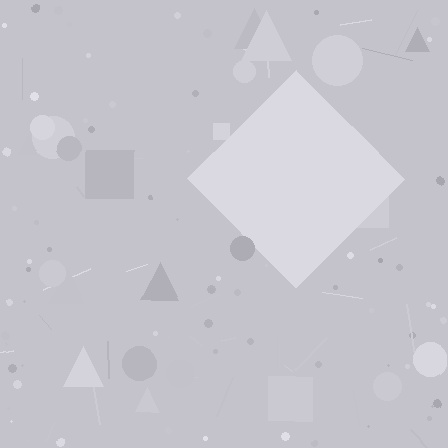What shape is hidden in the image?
A diamond is hidden in the image.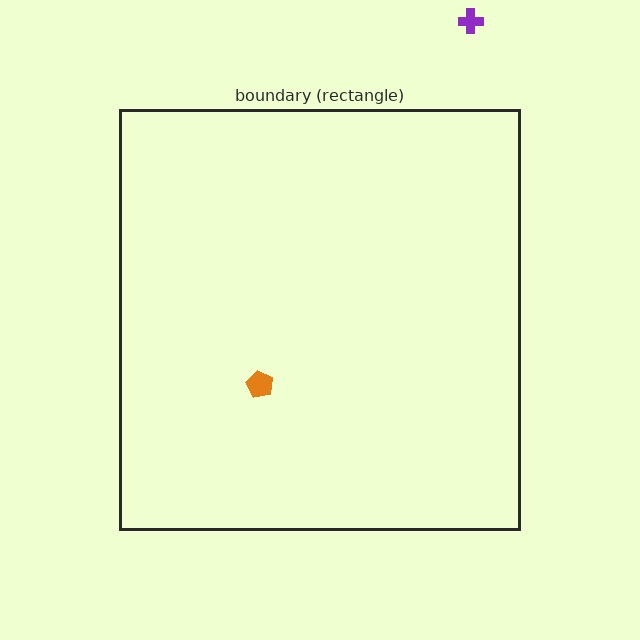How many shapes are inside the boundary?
1 inside, 1 outside.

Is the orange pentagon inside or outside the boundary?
Inside.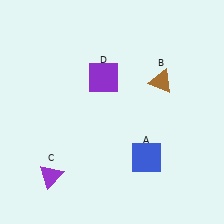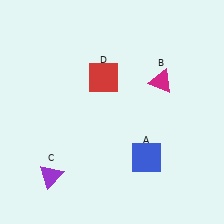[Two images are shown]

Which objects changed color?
B changed from brown to magenta. D changed from purple to red.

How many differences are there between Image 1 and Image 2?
There are 2 differences between the two images.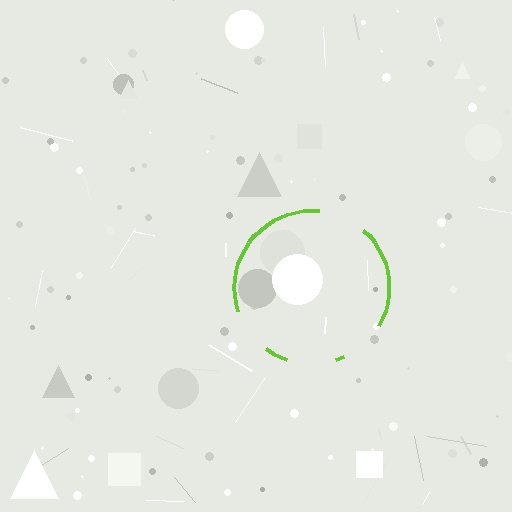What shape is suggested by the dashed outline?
The dashed outline suggests a circle.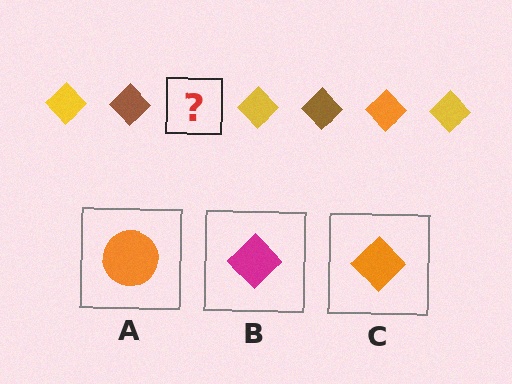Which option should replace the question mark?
Option C.